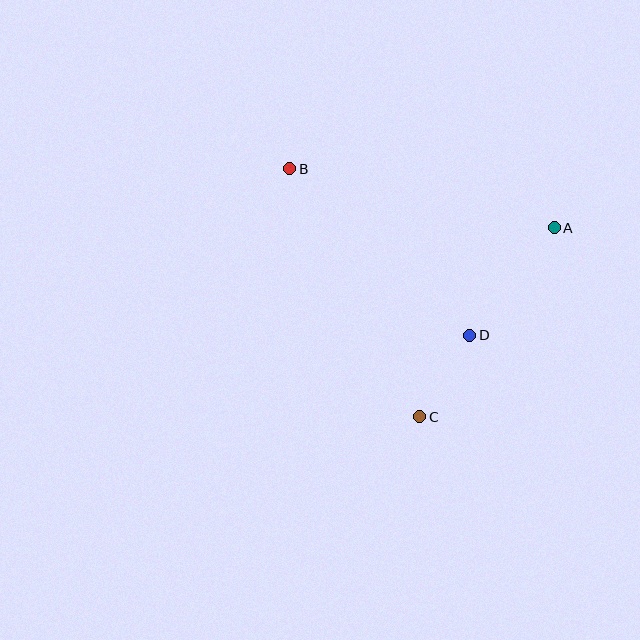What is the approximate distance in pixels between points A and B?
The distance between A and B is approximately 271 pixels.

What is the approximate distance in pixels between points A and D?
The distance between A and D is approximately 137 pixels.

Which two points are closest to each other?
Points C and D are closest to each other.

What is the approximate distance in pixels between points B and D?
The distance between B and D is approximately 245 pixels.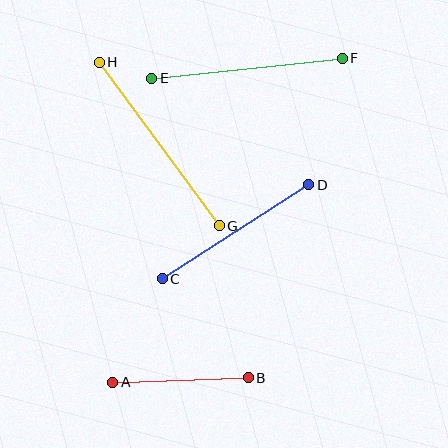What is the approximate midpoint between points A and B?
The midpoint is at approximately (181, 380) pixels.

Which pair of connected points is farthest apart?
Points G and H are farthest apart.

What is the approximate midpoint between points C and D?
The midpoint is at approximately (235, 232) pixels.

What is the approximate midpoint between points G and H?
The midpoint is at approximately (159, 144) pixels.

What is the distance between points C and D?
The distance is approximately 174 pixels.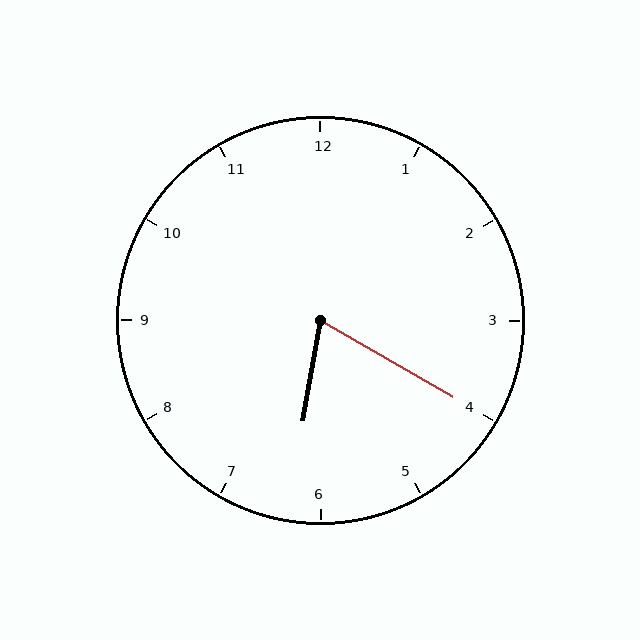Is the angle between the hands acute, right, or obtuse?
It is acute.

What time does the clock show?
6:20.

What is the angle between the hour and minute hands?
Approximately 70 degrees.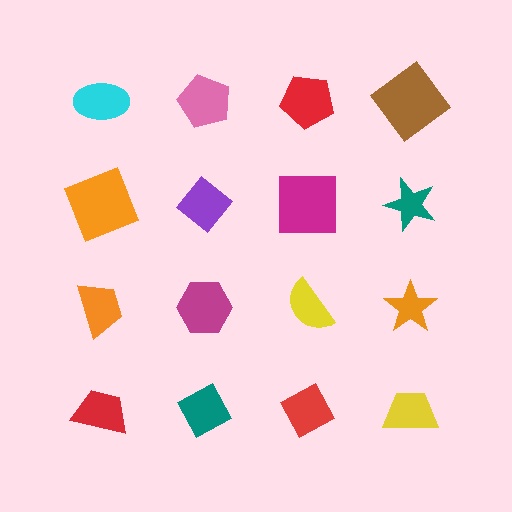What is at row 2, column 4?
A teal star.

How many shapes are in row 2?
4 shapes.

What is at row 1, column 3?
A red pentagon.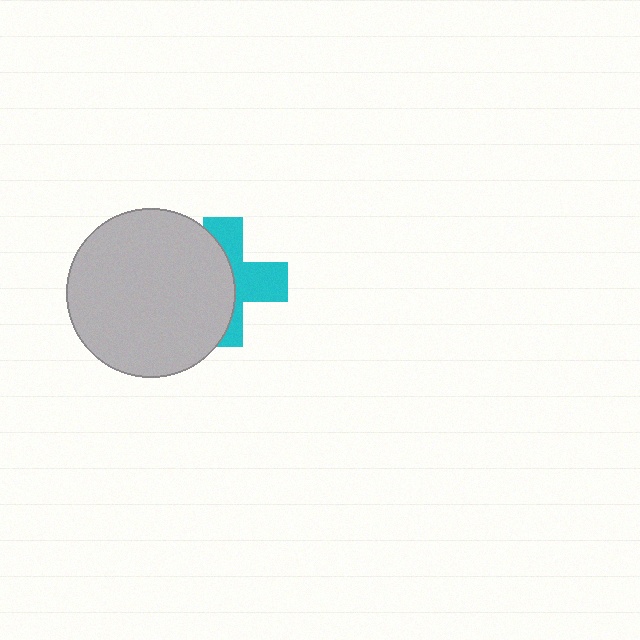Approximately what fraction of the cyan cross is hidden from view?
Roughly 54% of the cyan cross is hidden behind the light gray circle.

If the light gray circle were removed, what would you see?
You would see the complete cyan cross.